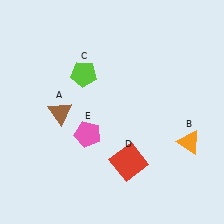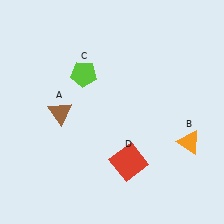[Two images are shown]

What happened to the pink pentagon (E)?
The pink pentagon (E) was removed in Image 2. It was in the bottom-left area of Image 1.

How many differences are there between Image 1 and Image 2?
There is 1 difference between the two images.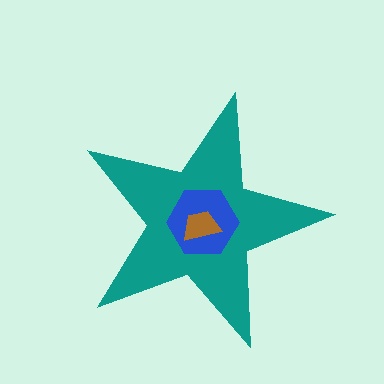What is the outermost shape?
The teal star.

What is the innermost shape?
The brown trapezoid.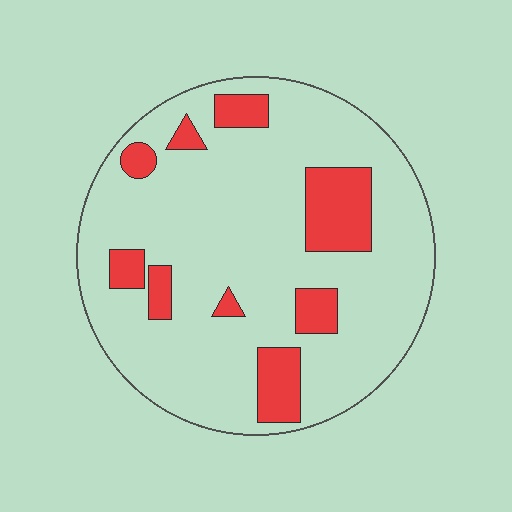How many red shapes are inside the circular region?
9.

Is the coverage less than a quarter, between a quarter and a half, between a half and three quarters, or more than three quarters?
Less than a quarter.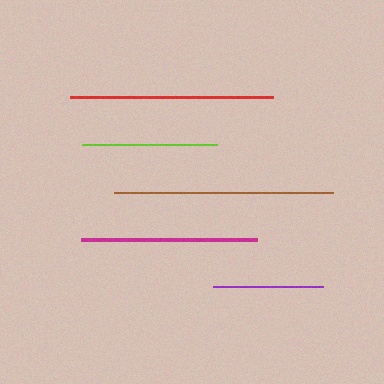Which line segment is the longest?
The brown line is the longest at approximately 219 pixels.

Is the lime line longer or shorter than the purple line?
The lime line is longer than the purple line.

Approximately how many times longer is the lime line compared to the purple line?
The lime line is approximately 1.2 times the length of the purple line.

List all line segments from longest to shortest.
From longest to shortest: brown, red, magenta, lime, purple.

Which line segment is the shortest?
The purple line is the shortest at approximately 109 pixels.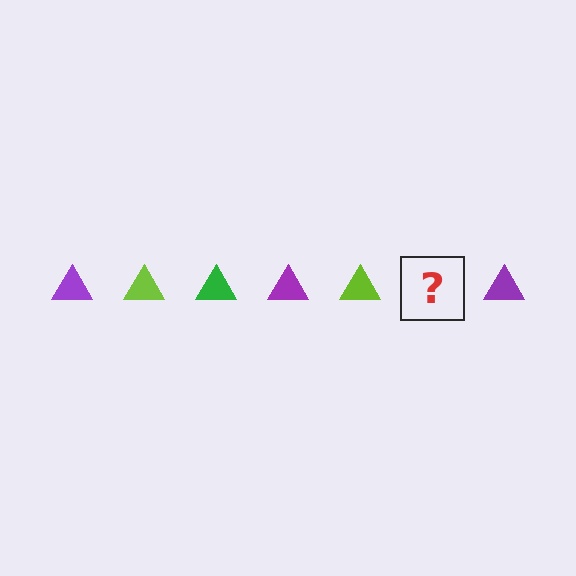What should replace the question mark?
The question mark should be replaced with a green triangle.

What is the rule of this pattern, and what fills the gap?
The rule is that the pattern cycles through purple, lime, green triangles. The gap should be filled with a green triangle.